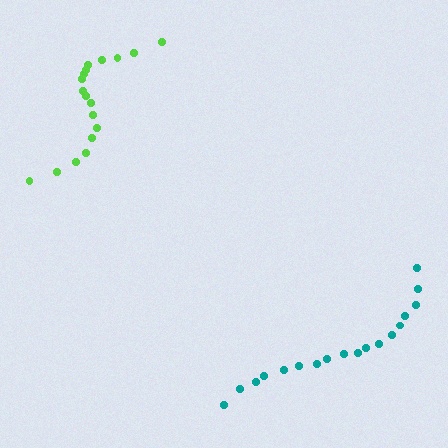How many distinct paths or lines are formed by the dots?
There are 2 distinct paths.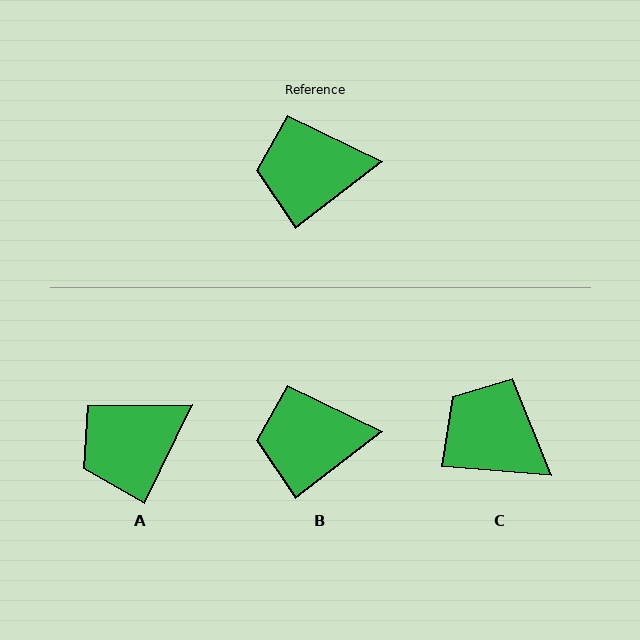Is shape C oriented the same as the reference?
No, it is off by about 43 degrees.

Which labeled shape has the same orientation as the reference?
B.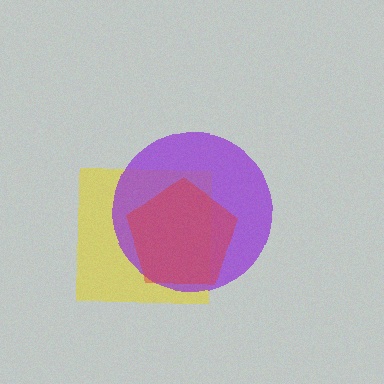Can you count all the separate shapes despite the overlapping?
Yes, there are 3 separate shapes.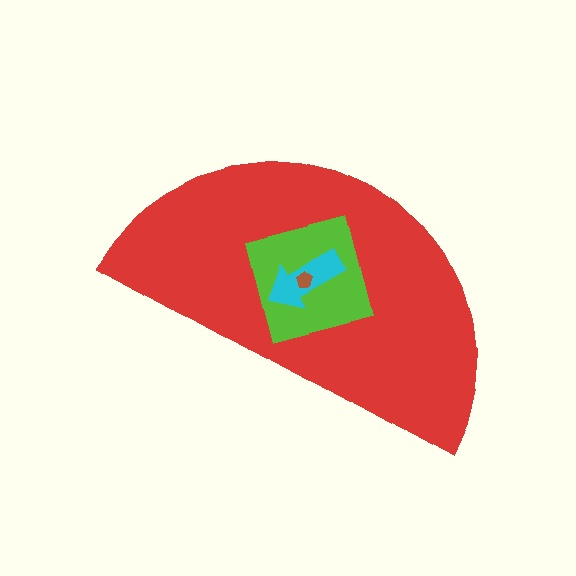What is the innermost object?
The brown pentagon.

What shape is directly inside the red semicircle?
The lime square.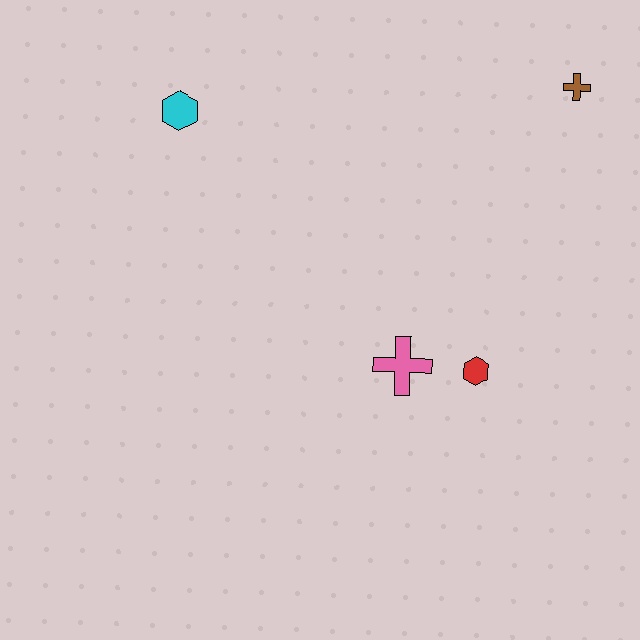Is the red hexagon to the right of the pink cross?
Yes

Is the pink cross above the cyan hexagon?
No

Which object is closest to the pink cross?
The red hexagon is closest to the pink cross.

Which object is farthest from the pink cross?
The cyan hexagon is farthest from the pink cross.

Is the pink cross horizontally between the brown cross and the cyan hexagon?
Yes